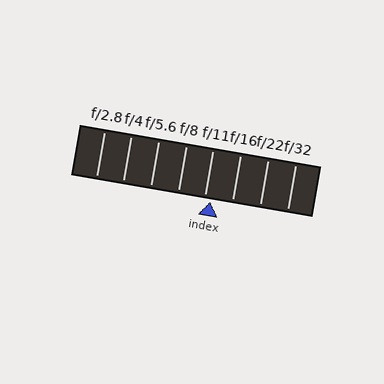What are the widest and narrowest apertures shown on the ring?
The widest aperture shown is f/2.8 and the narrowest is f/32.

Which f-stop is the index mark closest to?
The index mark is closest to f/11.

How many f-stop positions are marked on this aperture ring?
There are 8 f-stop positions marked.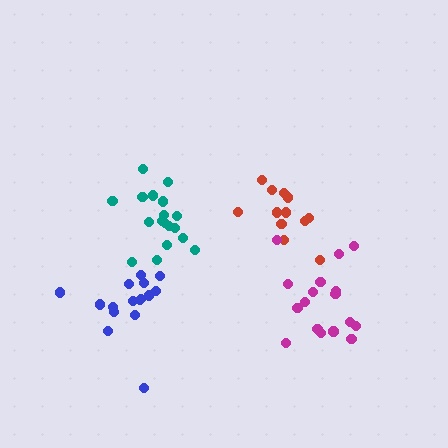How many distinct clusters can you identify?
There are 4 distinct clusters.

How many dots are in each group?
Group 1: 12 dots, Group 2: 16 dots, Group 3: 18 dots, Group 4: 18 dots (64 total).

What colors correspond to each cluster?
The clusters are colored: red, blue, magenta, teal.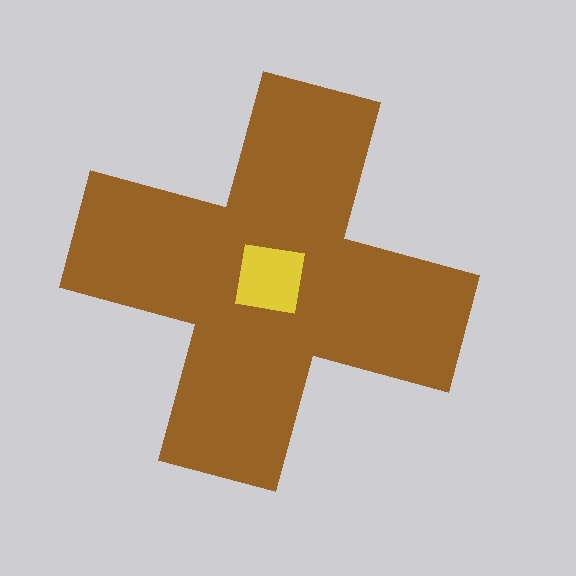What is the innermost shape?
The yellow square.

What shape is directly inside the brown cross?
The yellow square.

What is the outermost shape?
The brown cross.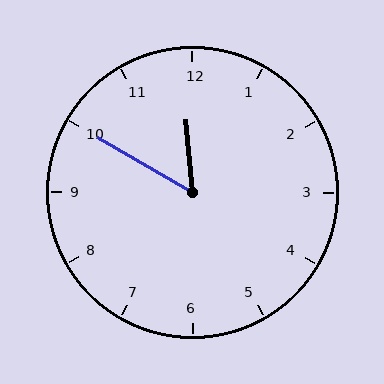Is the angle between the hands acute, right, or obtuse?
It is acute.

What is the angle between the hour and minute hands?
Approximately 55 degrees.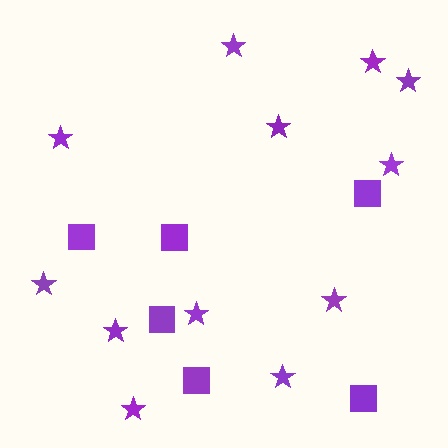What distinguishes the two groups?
There are 2 groups: one group of stars (12) and one group of squares (6).